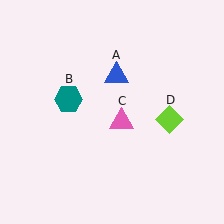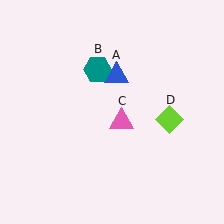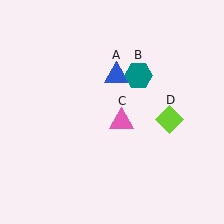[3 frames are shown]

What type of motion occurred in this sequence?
The teal hexagon (object B) rotated clockwise around the center of the scene.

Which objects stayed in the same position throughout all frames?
Blue triangle (object A) and pink triangle (object C) and lime diamond (object D) remained stationary.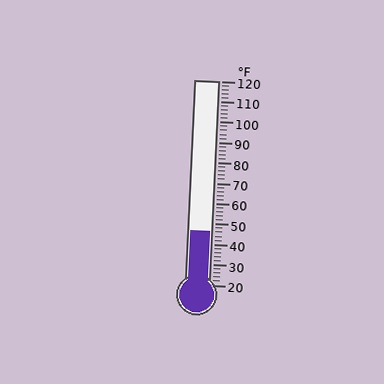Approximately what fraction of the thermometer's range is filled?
The thermometer is filled to approximately 25% of its range.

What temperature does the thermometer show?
The thermometer shows approximately 46°F.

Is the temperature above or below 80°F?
The temperature is below 80°F.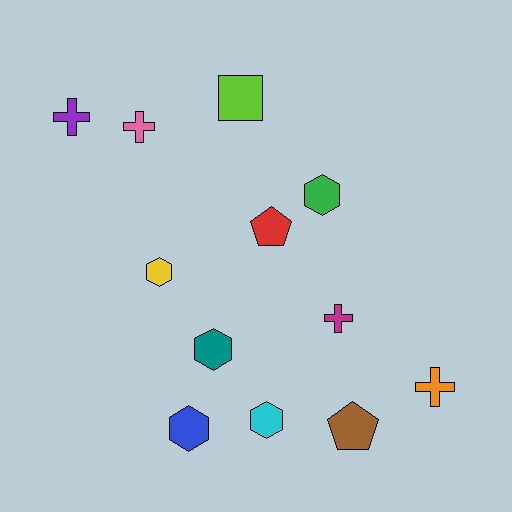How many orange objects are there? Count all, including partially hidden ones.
There is 1 orange object.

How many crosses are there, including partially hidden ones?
There are 4 crosses.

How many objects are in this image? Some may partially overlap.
There are 12 objects.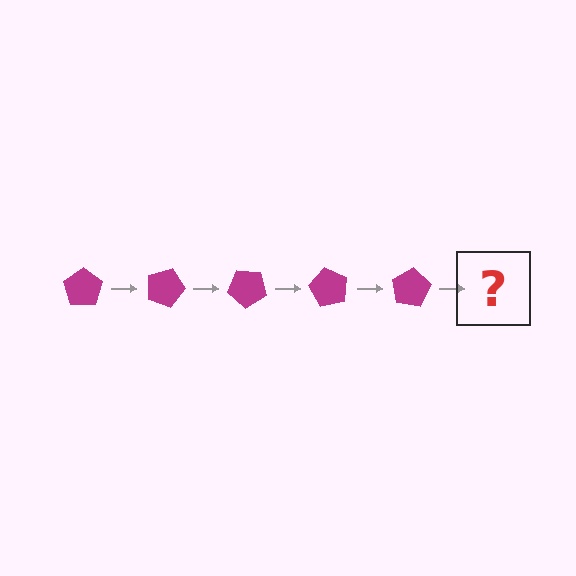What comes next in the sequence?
The next element should be a magenta pentagon rotated 100 degrees.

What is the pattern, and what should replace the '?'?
The pattern is that the pentagon rotates 20 degrees each step. The '?' should be a magenta pentagon rotated 100 degrees.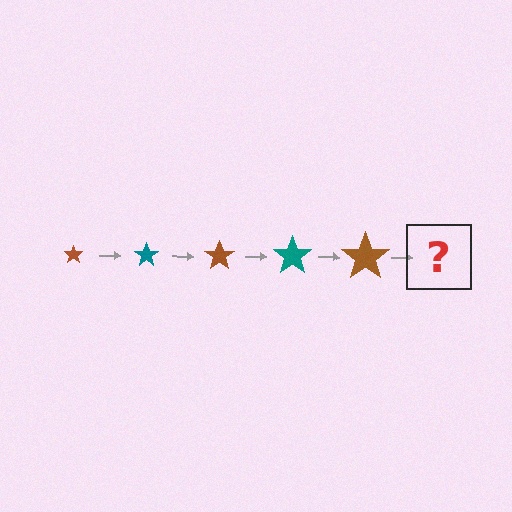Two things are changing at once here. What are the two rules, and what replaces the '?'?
The two rules are that the star grows larger each step and the color cycles through brown and teal. The '?' should be a teal star, larger than the previous one.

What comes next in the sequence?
The next element should be a teal star, larger than the previous one.